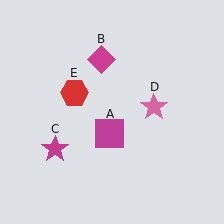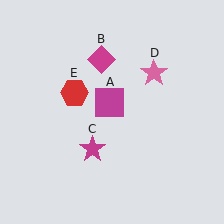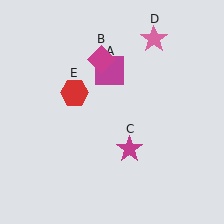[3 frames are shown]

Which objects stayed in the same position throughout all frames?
Magenta diamond (object B) and red hexagon (object E) remained stationary.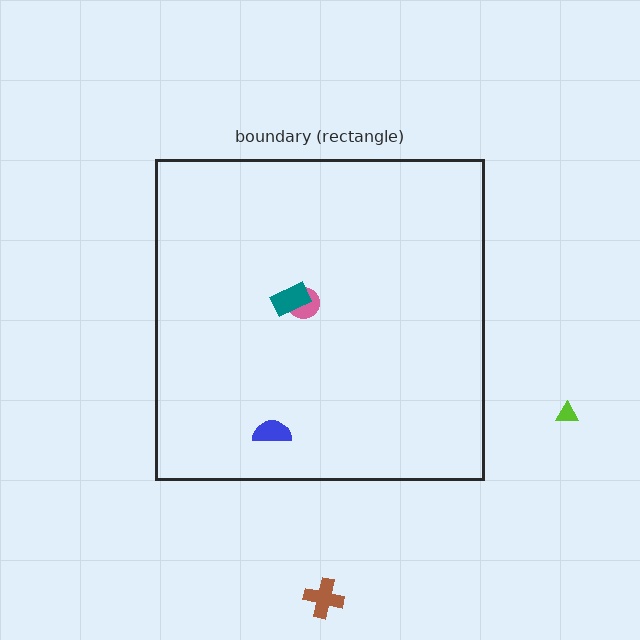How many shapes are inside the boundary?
3 inside, 2 outside.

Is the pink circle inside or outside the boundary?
Inside.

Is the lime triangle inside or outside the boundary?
Outside.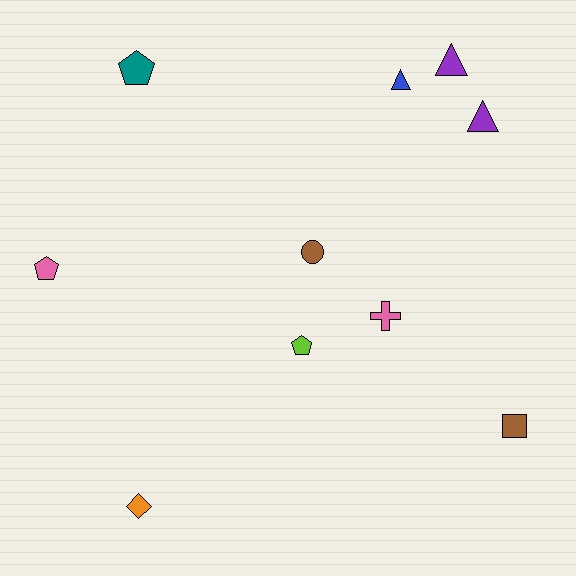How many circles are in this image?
There is 1 circle.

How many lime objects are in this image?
There is 1 lime object.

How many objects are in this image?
There are 10 objects.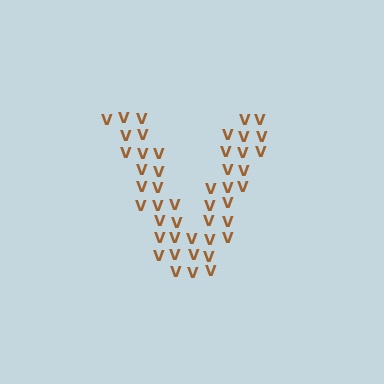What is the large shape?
The large shape is the letter V.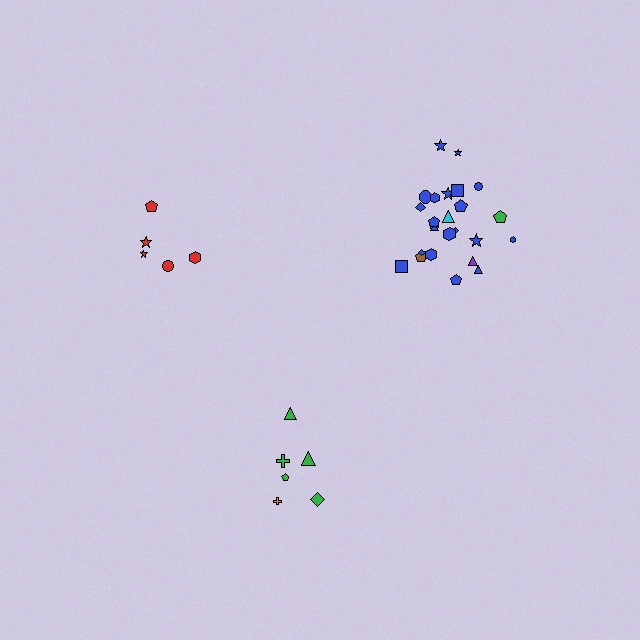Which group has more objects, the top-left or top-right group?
The top-right group.